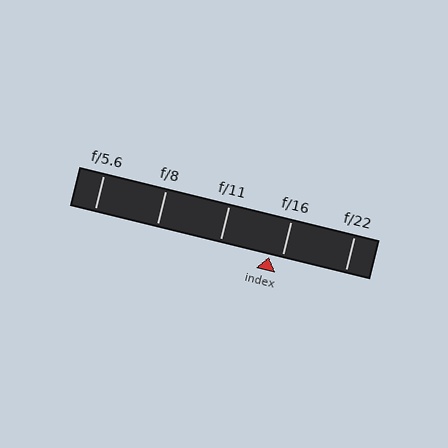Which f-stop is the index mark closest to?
The index mark is closest to f/16.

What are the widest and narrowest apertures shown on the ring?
The widest aperture shown is f/5.6 and the narrowest is f/22.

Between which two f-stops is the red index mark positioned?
The index mark is between f/11 and f/16.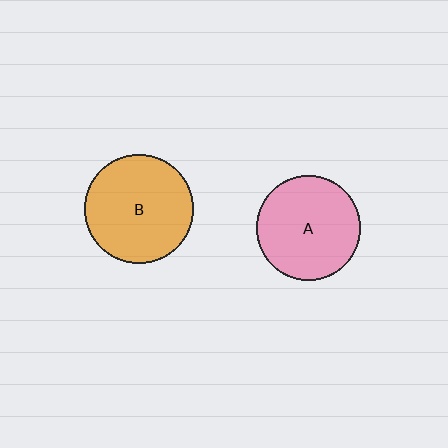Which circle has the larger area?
Circle B (orange).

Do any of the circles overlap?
No, none of the circles overlap.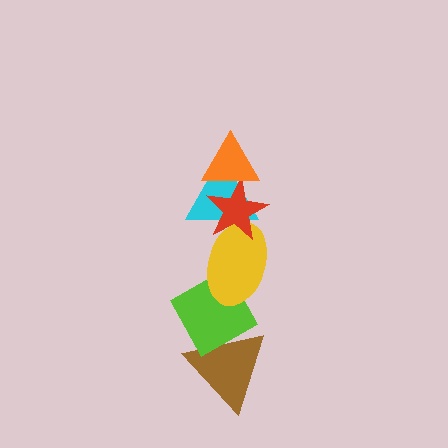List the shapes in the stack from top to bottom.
From top to bottom: the orange triangle, the red star, the cyan triangle, the yellow ellipse, the lime diamond, the brown triangle.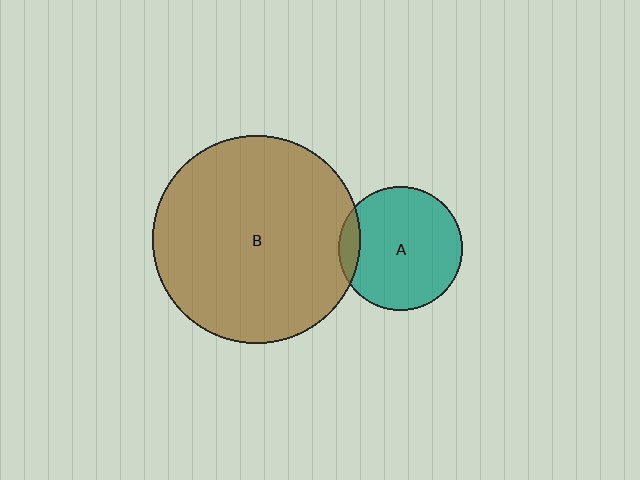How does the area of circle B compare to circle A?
Approximately 2.8 times.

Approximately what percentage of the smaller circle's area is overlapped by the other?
Approximately 10%.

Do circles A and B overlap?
Yes.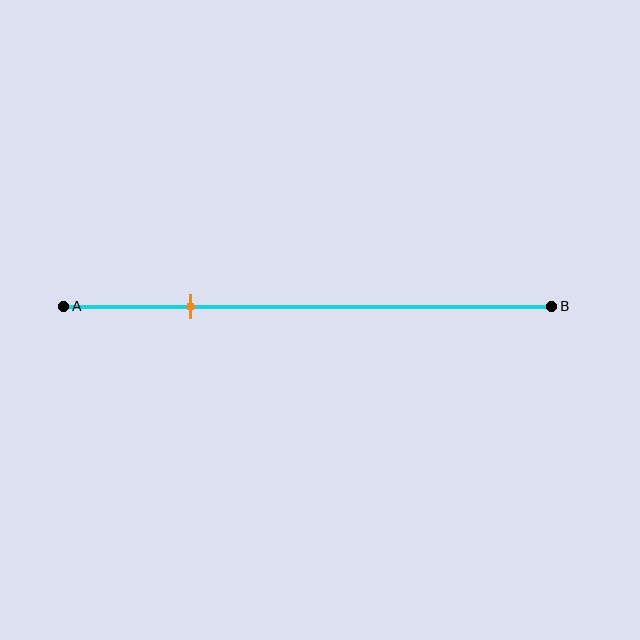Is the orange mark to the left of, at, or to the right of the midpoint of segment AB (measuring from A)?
The orange mark is to the left of the midpoint of segment AB.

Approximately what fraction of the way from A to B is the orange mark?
The orange mark is approximately 25% of the way from A to B.